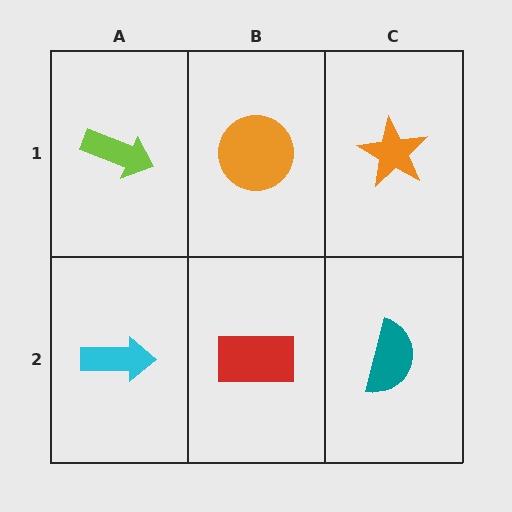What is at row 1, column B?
An orange circle.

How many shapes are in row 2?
3 shapes.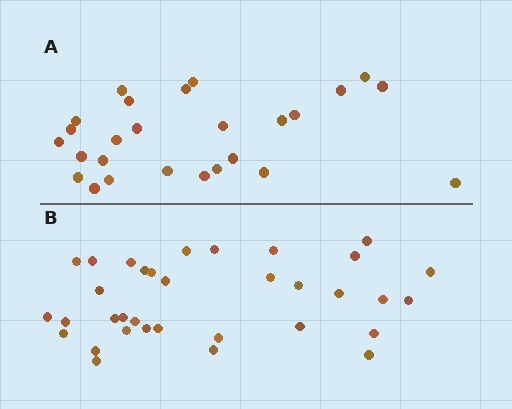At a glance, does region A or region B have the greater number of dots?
Region B (the bottom region) has more dots.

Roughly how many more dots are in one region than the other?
Region B has roughly 8 or so more dots than region A.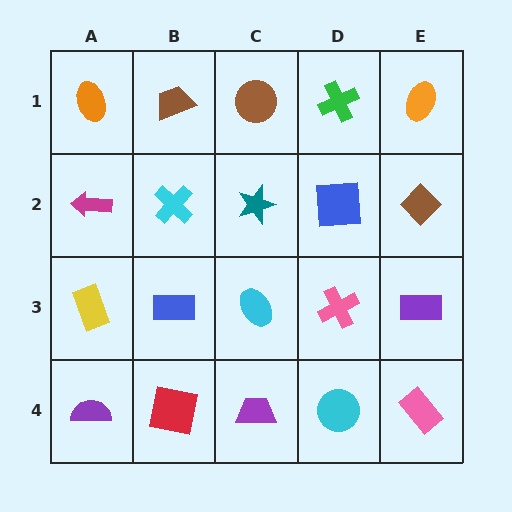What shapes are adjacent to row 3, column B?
A cyan cross (row 2, column B), a red square (row 4, column B), a yellow rectangle (row 3, column A), a cyan ellipse (row 3, column C).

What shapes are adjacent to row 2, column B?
A brown trapezoid (row 1, column B), a blue rectangle (row 3, column B), a magenta arrow (row 2, column A), a teal star (row 2, column C).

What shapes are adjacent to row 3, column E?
A brown diamond (row 2, column E), a pink rectangle (row 4, column E), a pink cross (row 3, column D).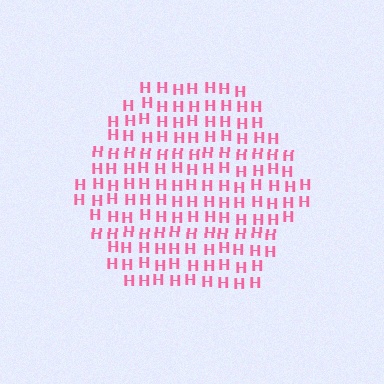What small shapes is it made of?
It is made of small letter H's.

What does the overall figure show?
The overall figure shows a hexagon.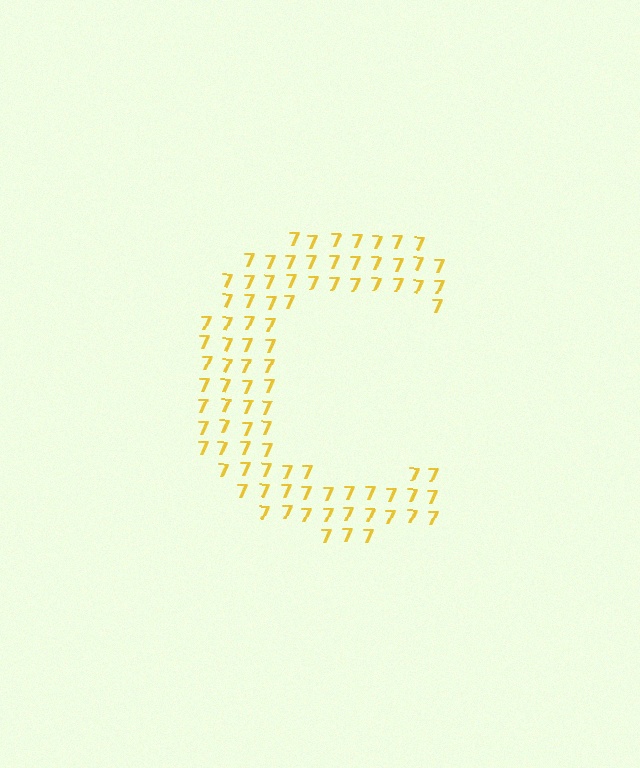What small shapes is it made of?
It is made of small digit 7's.